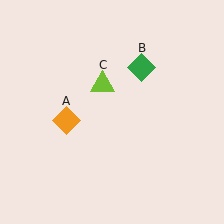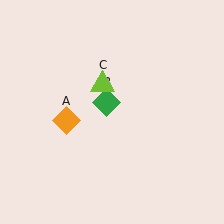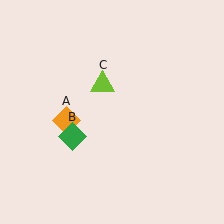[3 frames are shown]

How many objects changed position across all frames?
1 object changed position: green diamond (object B).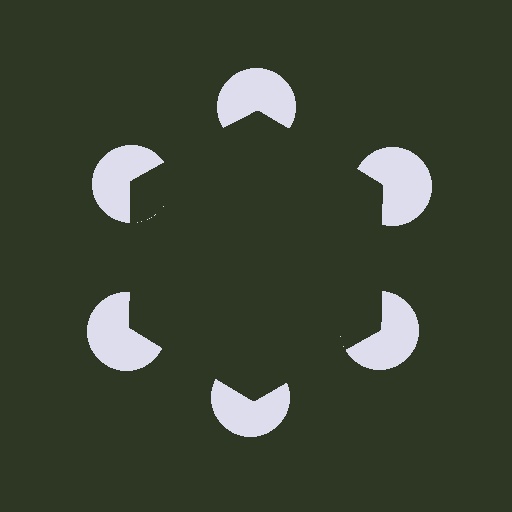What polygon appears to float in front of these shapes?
An illusory hexagon — its edges are inferred from the aligned wedge cuts in the pac-man discs, not physically drawn.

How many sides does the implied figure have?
6 sides.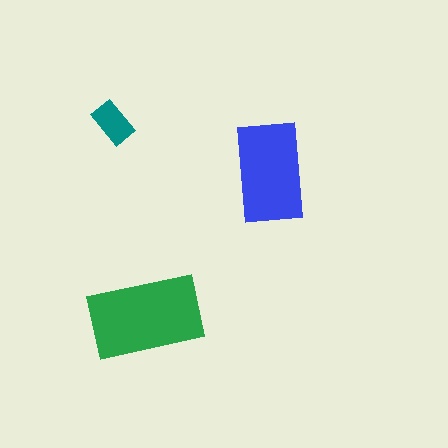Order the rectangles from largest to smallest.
the green one, the blue one, the teal one.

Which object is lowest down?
The green rectangle is bottommost.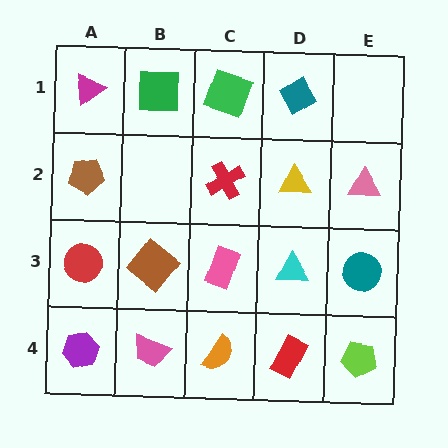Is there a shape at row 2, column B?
No, that cell is empty.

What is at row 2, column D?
A yellow triangle.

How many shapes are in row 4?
5 shapes.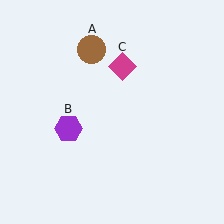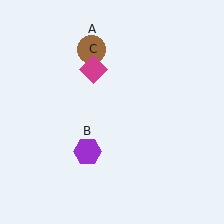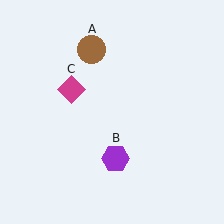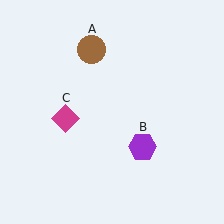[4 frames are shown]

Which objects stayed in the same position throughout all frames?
Brown circle (object A) remained stationary.